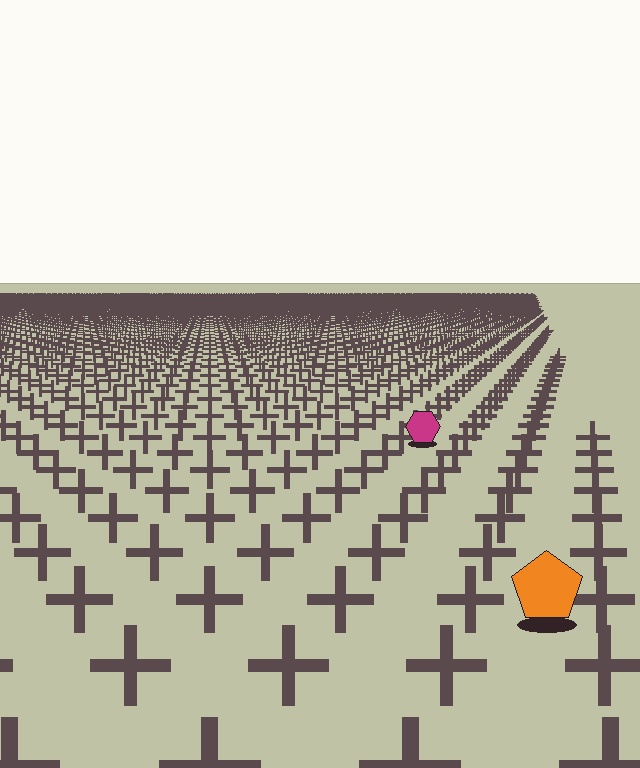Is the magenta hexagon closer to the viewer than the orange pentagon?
No. The orange pentagon is closer — you can tell from the texture gradient: the ground texture is coarser near it.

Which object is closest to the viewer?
The orange pentagon is closest. The texture marks near it are larger and more spread out.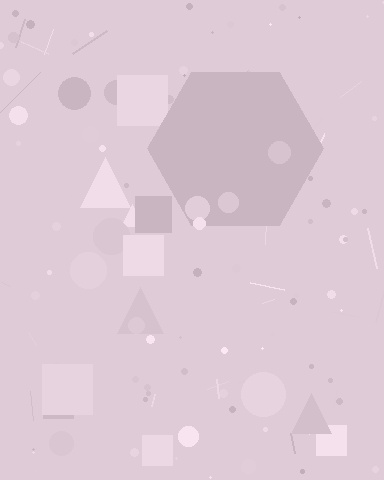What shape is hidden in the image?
A hexagon is hidden in the image.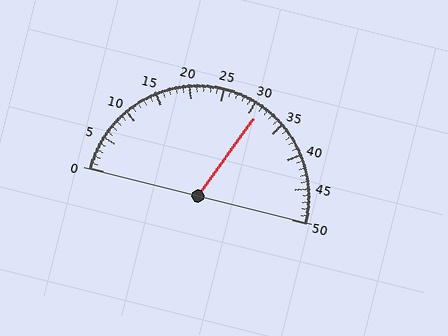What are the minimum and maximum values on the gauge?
The gauge ranges from 0 to 50.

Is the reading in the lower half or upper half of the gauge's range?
The reading is in the upper half of the range (0 to 50).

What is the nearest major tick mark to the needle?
The nearest major tick mark is 30.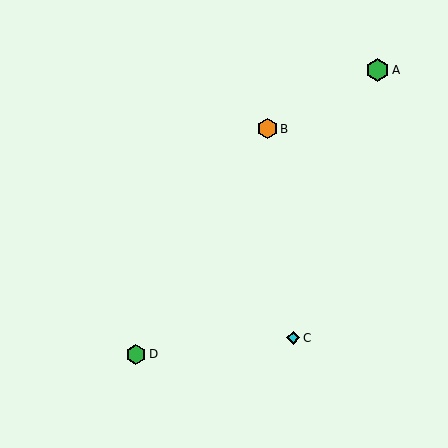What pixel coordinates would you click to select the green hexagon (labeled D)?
Click at (136, 354) to select the green hexagon D.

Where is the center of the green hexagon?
The center of the green hexagon is at (377, 70).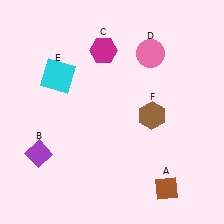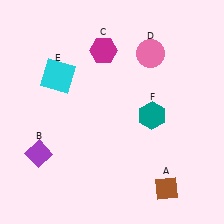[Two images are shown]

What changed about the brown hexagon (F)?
In Image 1, F is brown. In Image 2, it changed to teal.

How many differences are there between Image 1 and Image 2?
There is 1 difference between the two images.